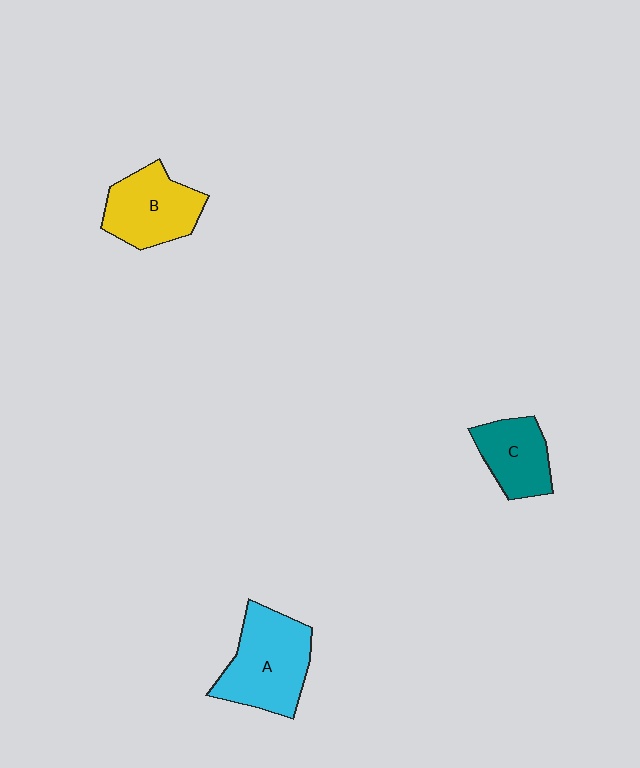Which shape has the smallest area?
Shape C (teal).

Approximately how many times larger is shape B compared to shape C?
Approximately 1.3 times.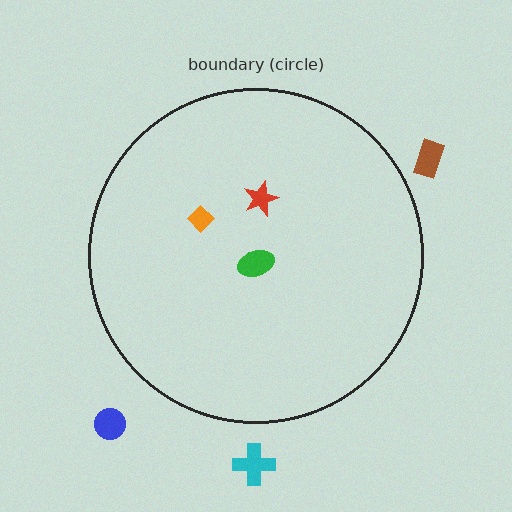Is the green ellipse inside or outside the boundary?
Inside.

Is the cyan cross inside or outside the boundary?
Outside.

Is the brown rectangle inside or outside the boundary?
Outside.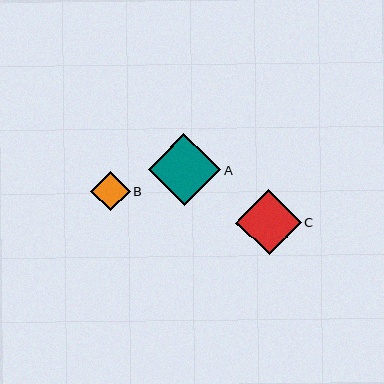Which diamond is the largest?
Diamond A is the largest with a size of approximately 73 pixels.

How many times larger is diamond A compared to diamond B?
Diamond A is approximately 1.8 times the size of diamond B.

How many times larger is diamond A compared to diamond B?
Diamond A is approximately 1.8 times the size of diamond B.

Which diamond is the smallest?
Diamond B is the smallest with a size of approximately 39 pixels.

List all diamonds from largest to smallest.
From largest to smallest: A, C, B.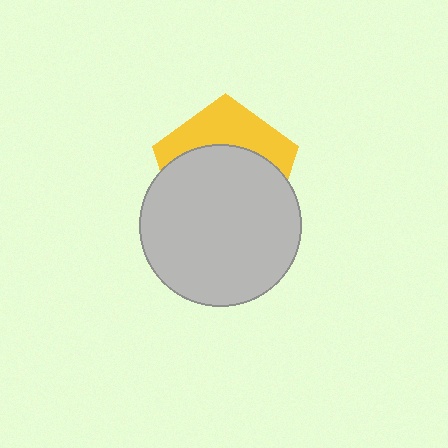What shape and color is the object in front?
The object in front is a light gray circle.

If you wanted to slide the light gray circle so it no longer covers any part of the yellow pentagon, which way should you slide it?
Slide it down — that is the most direct way to separate the two shapes.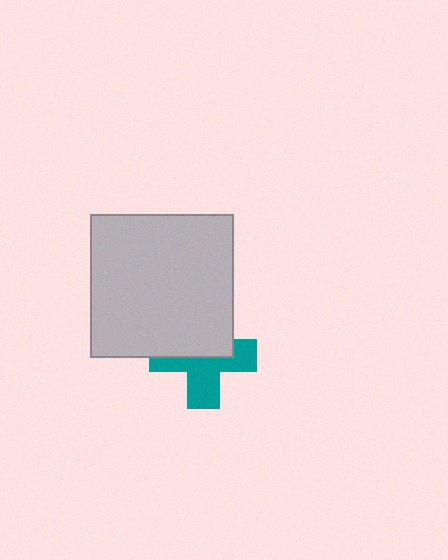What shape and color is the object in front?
The object in front is a light gray square.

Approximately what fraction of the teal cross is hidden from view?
Roughly 46% of the teal cross is hidden behind the light gray square.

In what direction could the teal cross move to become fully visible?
The teal cross could move down. That would shift it out from behind the light gray square entirely.